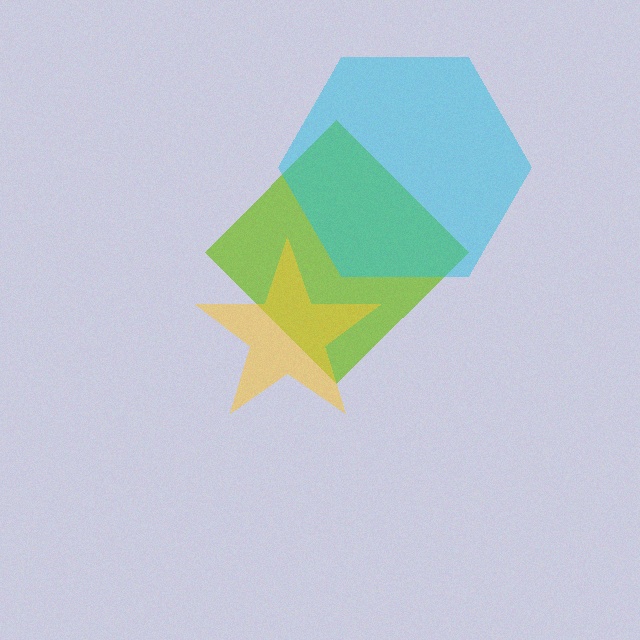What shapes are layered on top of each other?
The layered shapes are: a lime diamond, a cyan hexagon, a yellow star.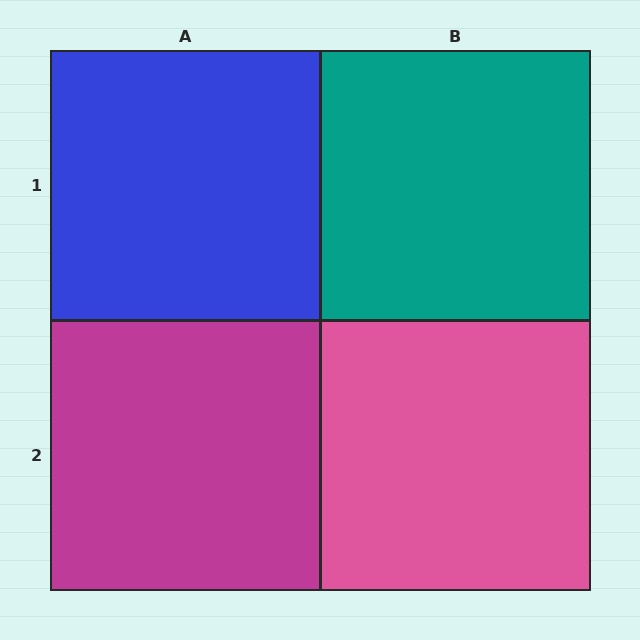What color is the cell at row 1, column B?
Teal.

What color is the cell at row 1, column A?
Blue.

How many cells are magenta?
1 cell is magenta.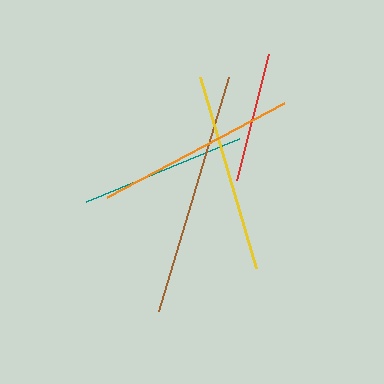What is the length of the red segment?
The red segment is approximately 130 pixels long.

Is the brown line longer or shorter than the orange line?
The brown line is longer than the orange line.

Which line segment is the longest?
The brown line is the longest at approximately 245 pixels.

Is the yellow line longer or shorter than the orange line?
The orange line is longer than the yellow line.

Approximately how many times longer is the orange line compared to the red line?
The orange line is approximately 1.5 times the length of the red line.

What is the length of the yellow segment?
The yellow segment is approximately 200 pixels long.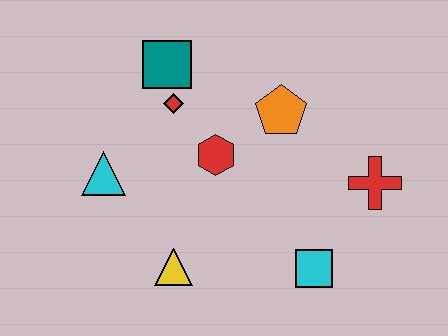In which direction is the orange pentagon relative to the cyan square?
The orange pentagon is above the cyan square.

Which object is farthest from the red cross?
The cyan triangle is farthest from the red cross.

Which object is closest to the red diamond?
The teal square is closest to the red diamond.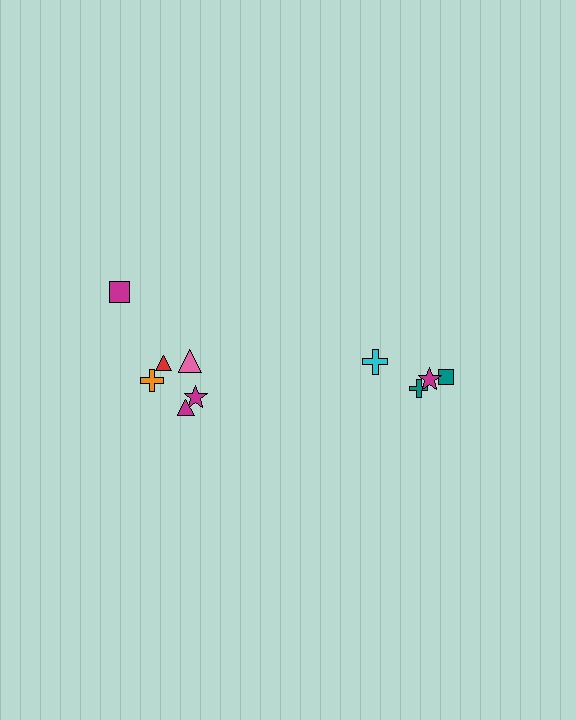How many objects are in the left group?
There are 6 objects.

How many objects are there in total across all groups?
There are 10 objects.